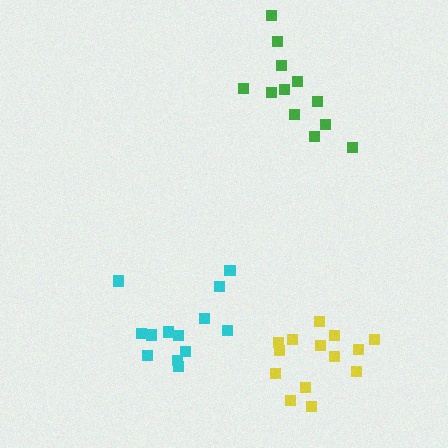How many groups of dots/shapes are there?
There are 3 groups.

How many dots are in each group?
Group 1: 13 dots, Group 2: 12 dots, Group 3: 14 dots (39 total).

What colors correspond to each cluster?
The clusters are colored: cyan, green, yellow.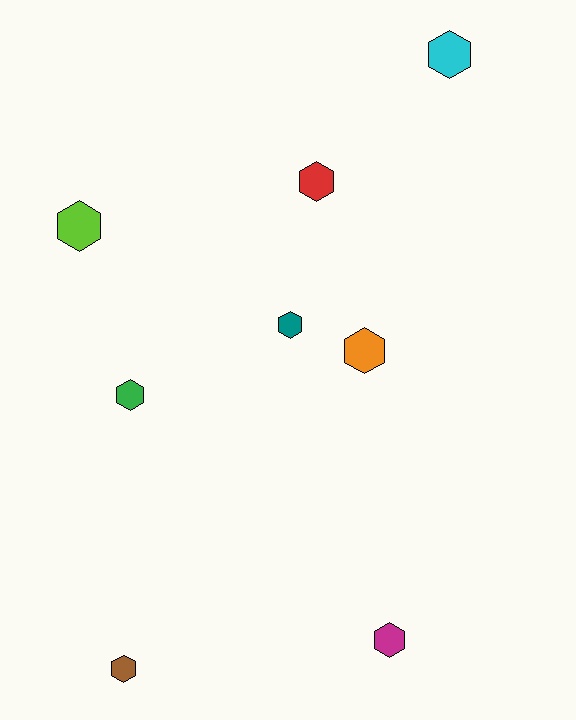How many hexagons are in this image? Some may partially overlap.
There are 8 hexagons.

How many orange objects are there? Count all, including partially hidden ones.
There is 1 orange object.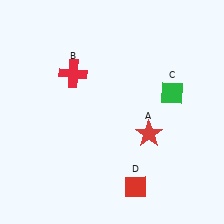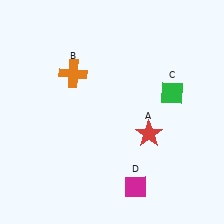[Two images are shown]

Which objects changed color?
B changed from red to orange. D changed from red to magenta.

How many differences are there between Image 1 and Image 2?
There are 2 differences between the two images.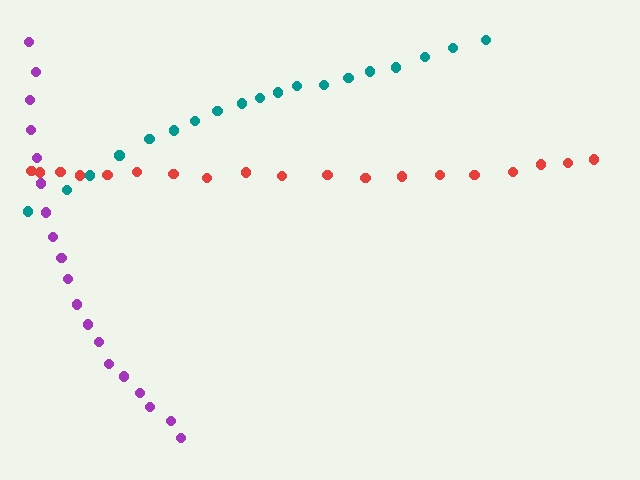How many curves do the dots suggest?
There are 3 distinct paths.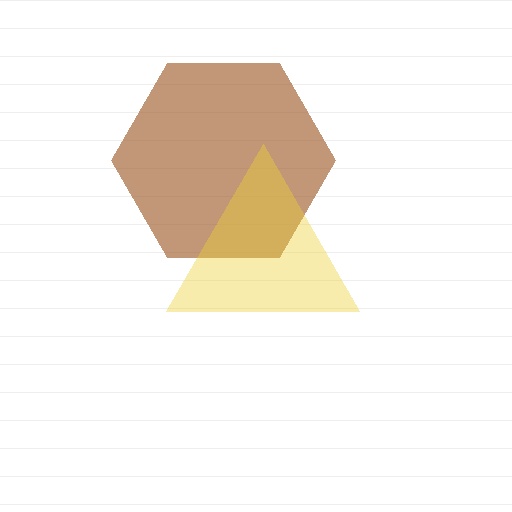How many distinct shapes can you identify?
There are 2 distinct shapes: a brown hexagon, a yellow triangle.